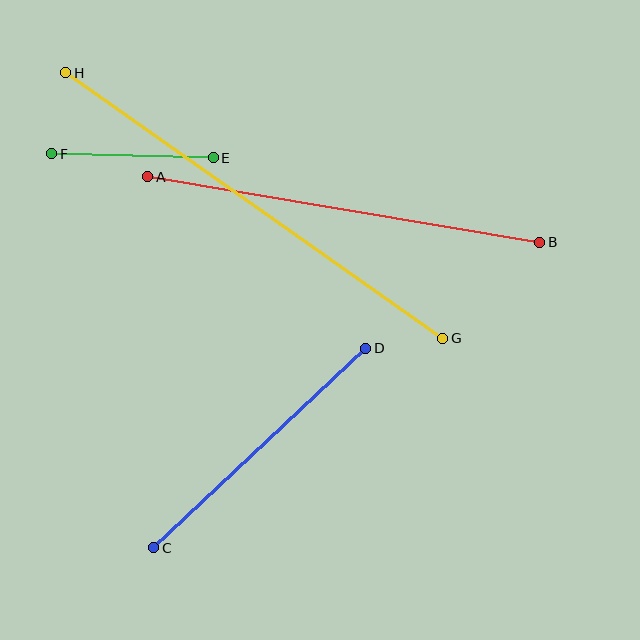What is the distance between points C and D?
The distance is approximately 291 pixels.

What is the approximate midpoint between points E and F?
The midpoint is at approximately (132, 156) pixels.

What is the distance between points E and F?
The distance is approximately 162 pixels.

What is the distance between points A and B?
The distance is approximately 397 pixels.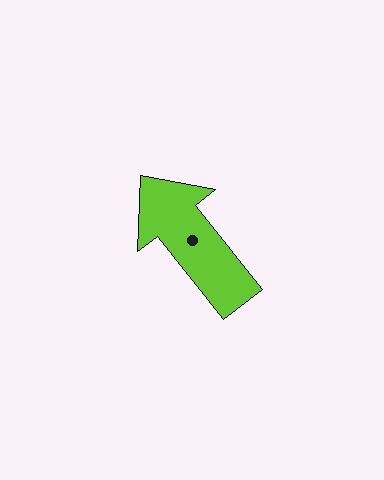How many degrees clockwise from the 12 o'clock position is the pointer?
Approximately 322 degrees.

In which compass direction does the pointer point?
Northwest.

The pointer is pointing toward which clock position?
Roughly 11 o'clock.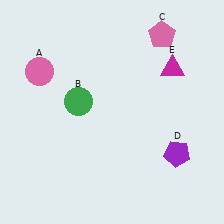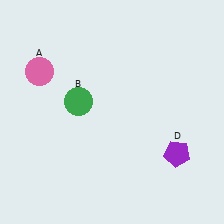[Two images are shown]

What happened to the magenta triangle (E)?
The magenta triangle (E) was removed in Image 2. It was in the top-right area of Image 1.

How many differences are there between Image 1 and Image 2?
There are 2 differences between the two images.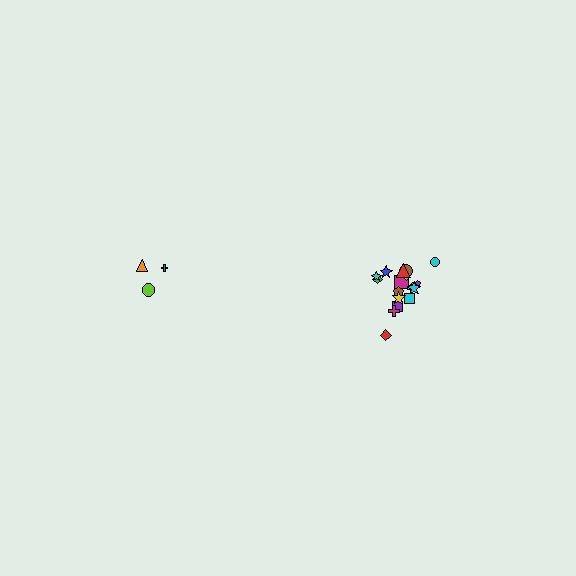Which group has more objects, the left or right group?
The right group.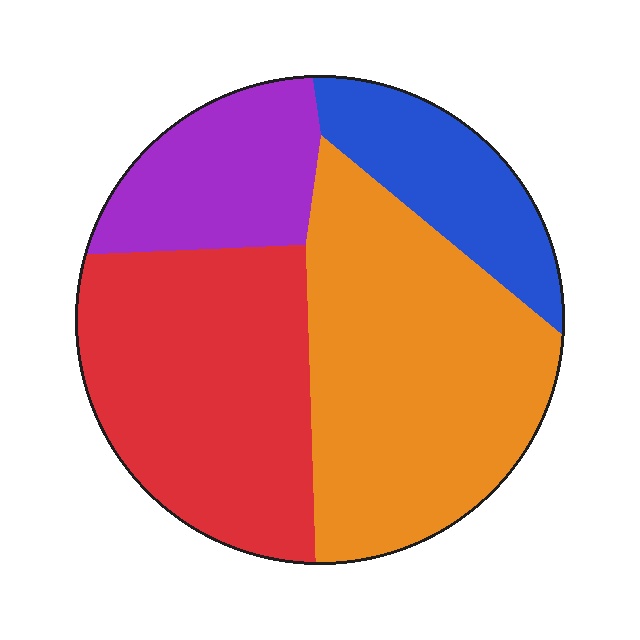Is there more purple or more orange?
Orange.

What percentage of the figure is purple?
Purple takes up about one sixth (1/6) of the figure.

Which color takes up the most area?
Orange, at roughly 40%.